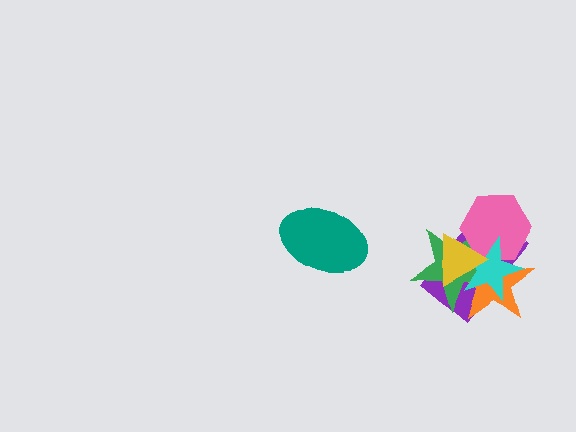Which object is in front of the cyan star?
The yellow triangle is in front of the cyan star.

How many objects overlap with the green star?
5 objects overlap with the green star.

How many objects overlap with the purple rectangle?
5 objects overlap with the purple rectangle.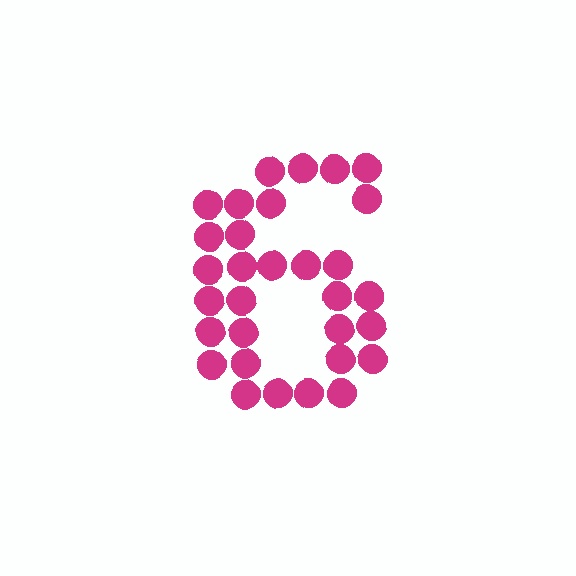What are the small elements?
The small elements are circles.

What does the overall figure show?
The overall figure shows the digit 6.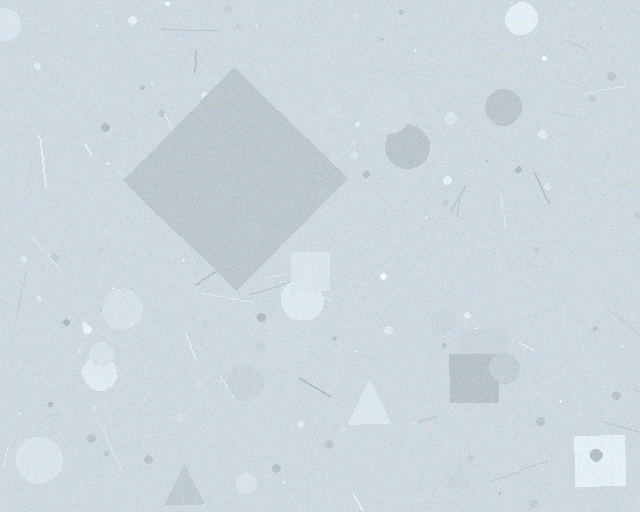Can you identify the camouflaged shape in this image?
The camouflaged shape is a diamond.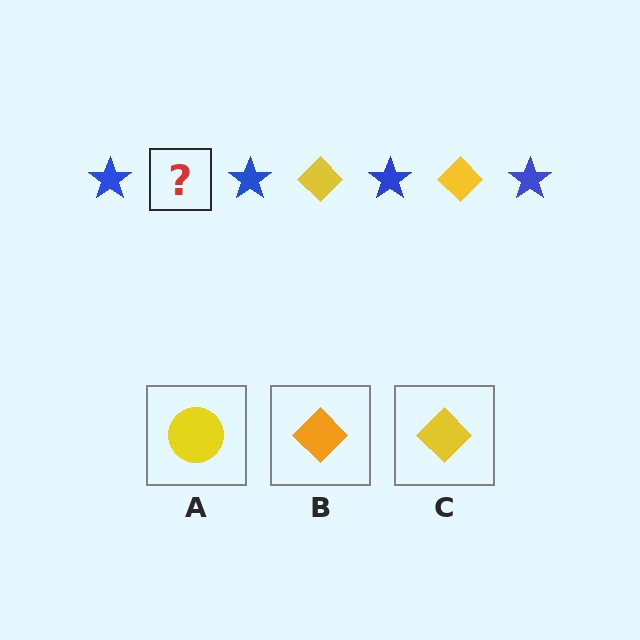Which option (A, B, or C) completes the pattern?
C.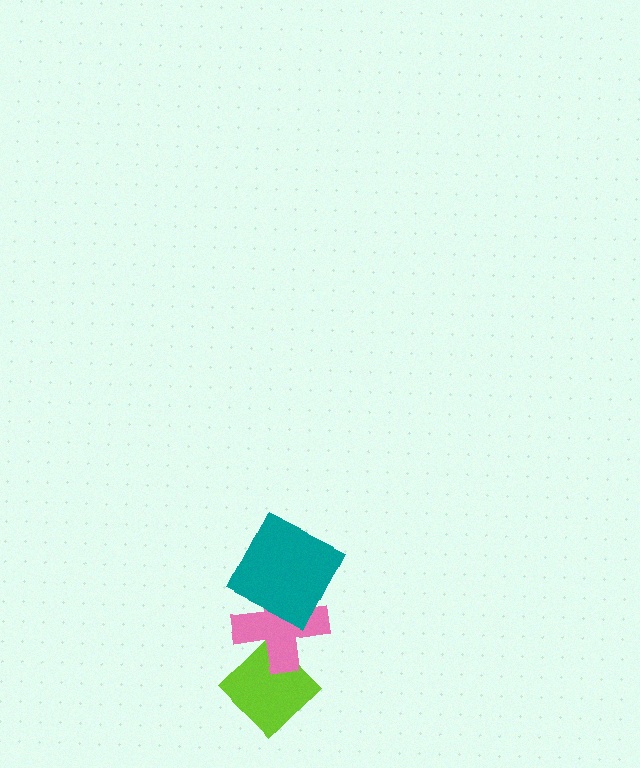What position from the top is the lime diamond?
The lime diamond is 3rd from the top.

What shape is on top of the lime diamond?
The pink cross is on top of the lime diamond.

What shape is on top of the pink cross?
The teal square is on top of the pink cross.